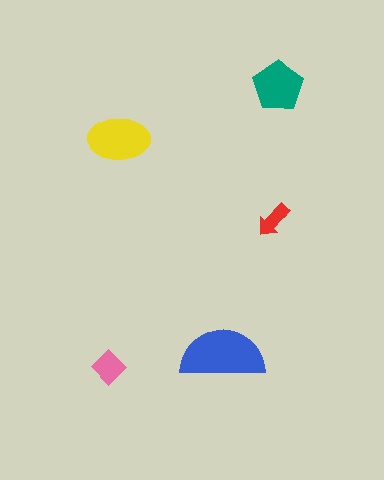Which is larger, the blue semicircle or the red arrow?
The blue semicircle.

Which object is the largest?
The blue semicircle.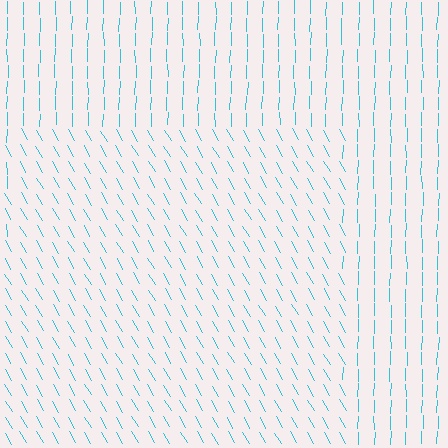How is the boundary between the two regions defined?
The boundary is defined purely by a change in line orientation (approximately 31 degrees difference). All lines are the same color and thickness.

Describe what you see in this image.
The image is filled with small cyan line segments. A rectangle region in the image has lines oriented differently from the surrounding lines, creating a visible texture boundary.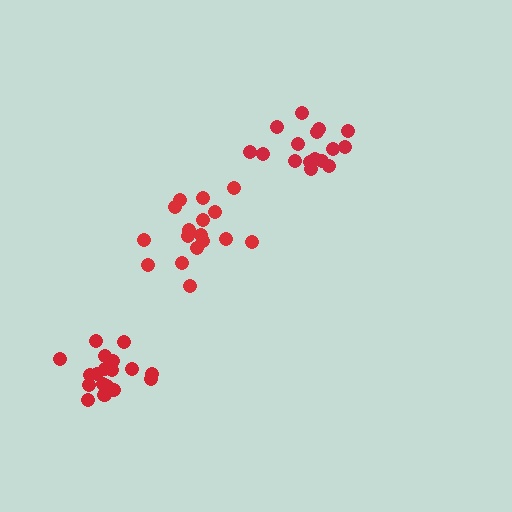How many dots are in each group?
Group 1: 16 dots, Group 2: 18 dots, Group 3: 17 dots (51 total).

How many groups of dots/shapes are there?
There are 3 groups.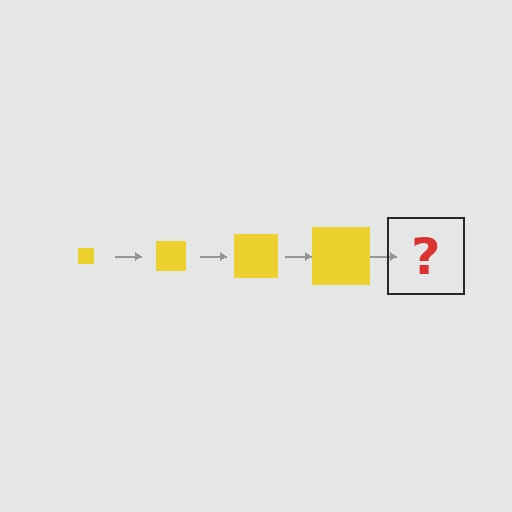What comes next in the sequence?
The next element should be a yellow square, larger than the previous one.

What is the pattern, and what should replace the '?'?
The pattern is that the square gets progressively larger each step. The '?' should be a yellow square, larger than the previous one.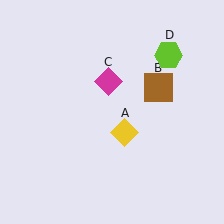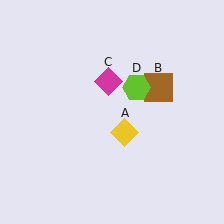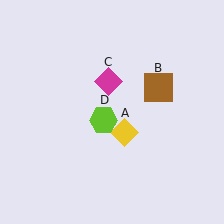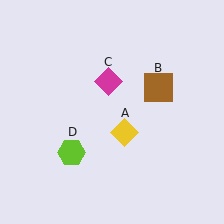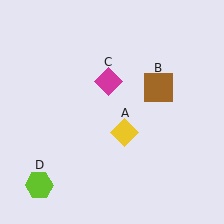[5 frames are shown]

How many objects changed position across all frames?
1 object changed position: lime hexagon (object D).